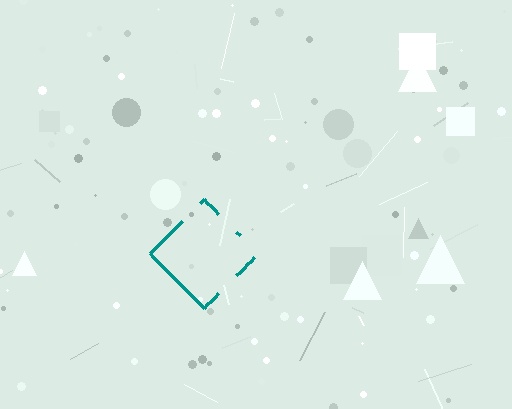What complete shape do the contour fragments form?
The contour fragments form a diamond.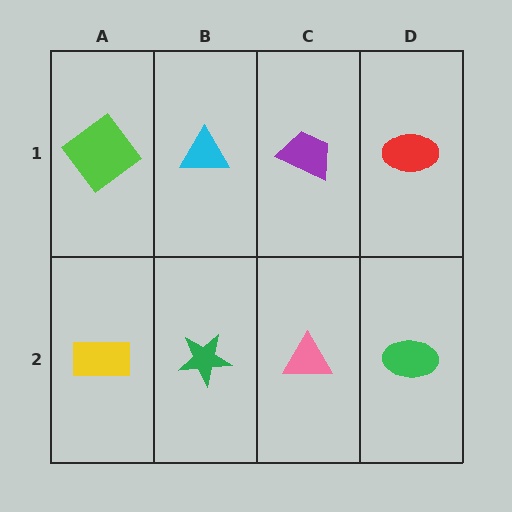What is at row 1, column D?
A red ellipse.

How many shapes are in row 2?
4 shapes.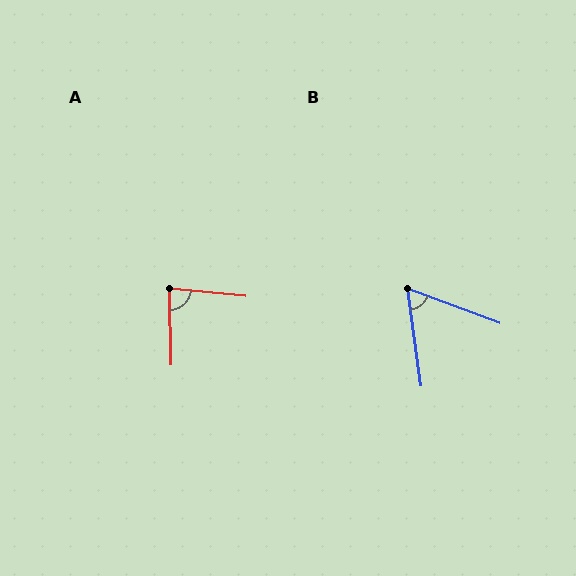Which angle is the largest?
A, at approximately 83 degrees.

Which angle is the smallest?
B, at approximately 62 degrees.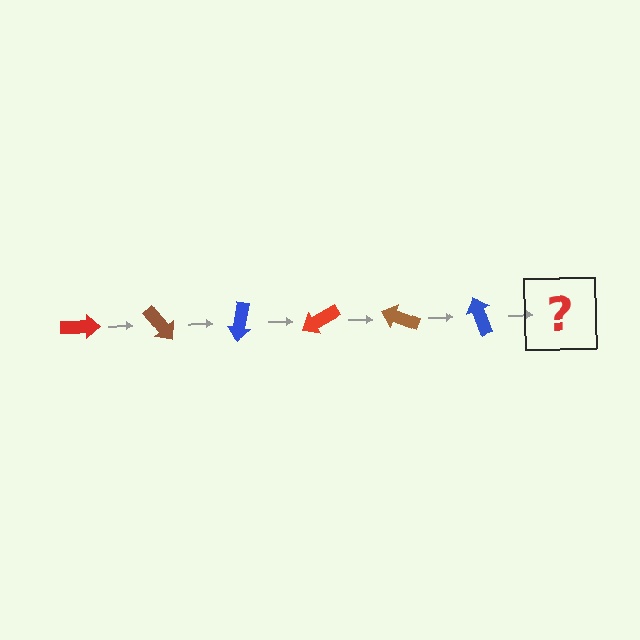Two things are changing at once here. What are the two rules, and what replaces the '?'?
The two rules are that it rotates 50 degrees each step and the color cycles through red, brown, and blue. The '?' should be a red arrow, rotated 300 degrees from the start.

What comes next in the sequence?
The next element should be a red arrow, rotated 300 degrees from the start.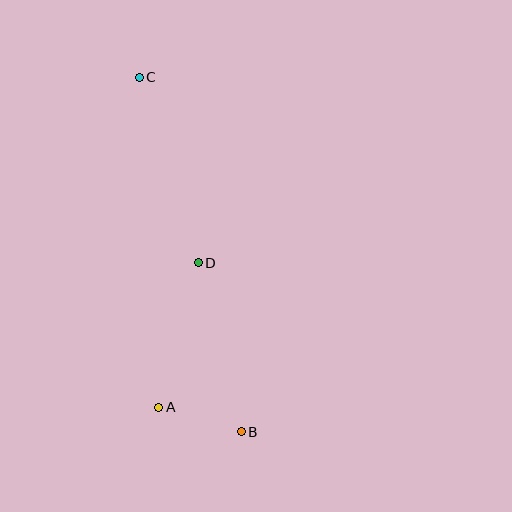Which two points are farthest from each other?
Points B and C are farthest from each other.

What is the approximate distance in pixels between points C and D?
The distance between C and D is approximately 194 pixels.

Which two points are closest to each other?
Points A and B are closest to each other.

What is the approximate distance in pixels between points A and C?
The distance between A and C is approximately 330 pixels.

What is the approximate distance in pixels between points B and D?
The distance between B and D is approximately 175 pixels.